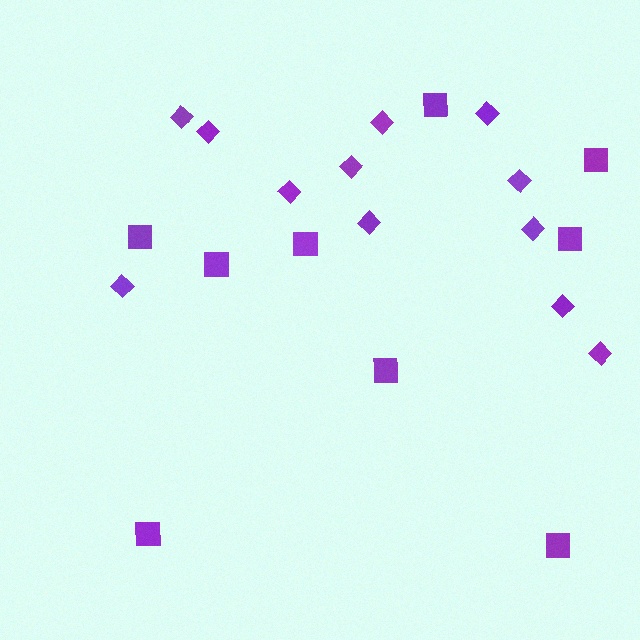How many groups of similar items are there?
There are 2 groups: one group of diamonds (12) and one group of squares (9).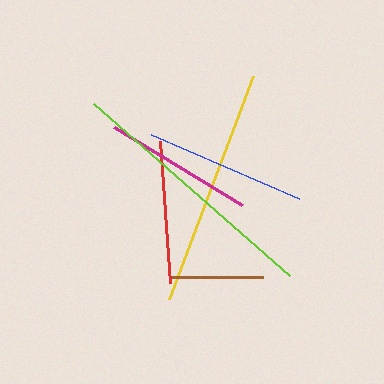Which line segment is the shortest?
The brown line is the shortest at approximately 91 pixels.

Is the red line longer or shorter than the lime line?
The lime line is longer than the red line.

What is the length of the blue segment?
The blue segment is approximately 161 pixels long.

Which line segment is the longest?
The lime line is the longest at approximately 260 pixels.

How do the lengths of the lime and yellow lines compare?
The lime and yellow lines are approximately the same length.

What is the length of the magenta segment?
The magenta segment is approximately 150 pixels long.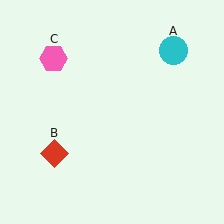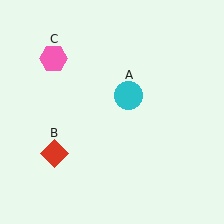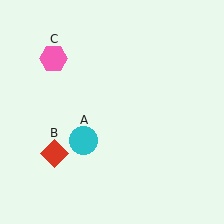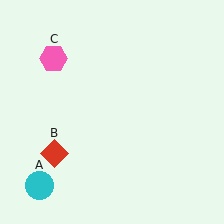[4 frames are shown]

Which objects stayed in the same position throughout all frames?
Red diamond (object B) and pink hexagon (object C) remained stationary.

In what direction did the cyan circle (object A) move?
The cyan circle (object A) moved down and to the left.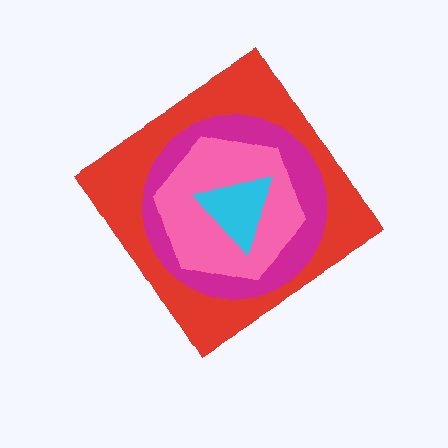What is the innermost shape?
The cyan triangle.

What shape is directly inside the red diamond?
The magenta circle.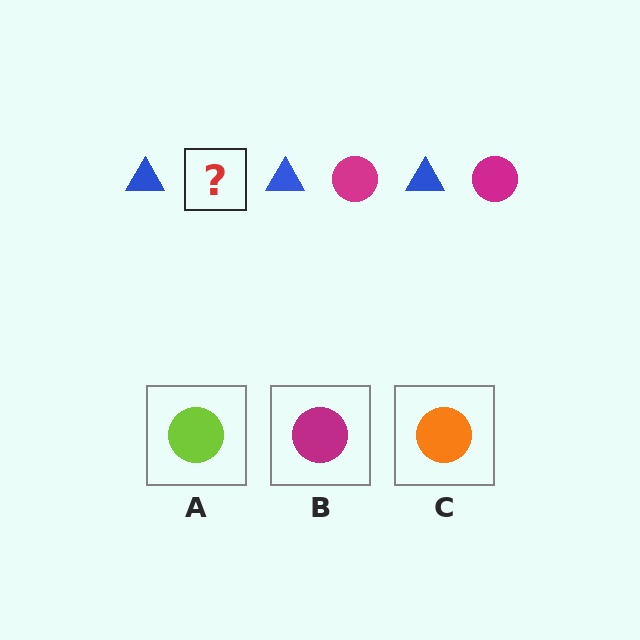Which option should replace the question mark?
Option B.